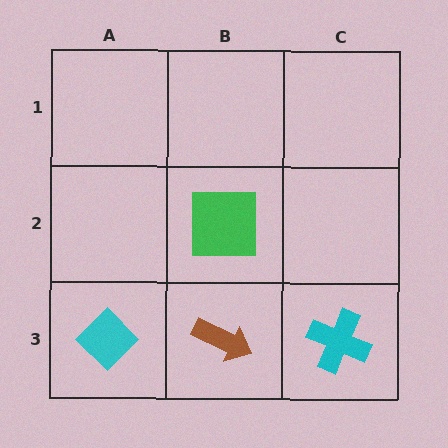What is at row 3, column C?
A cyan cross.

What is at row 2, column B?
A green square.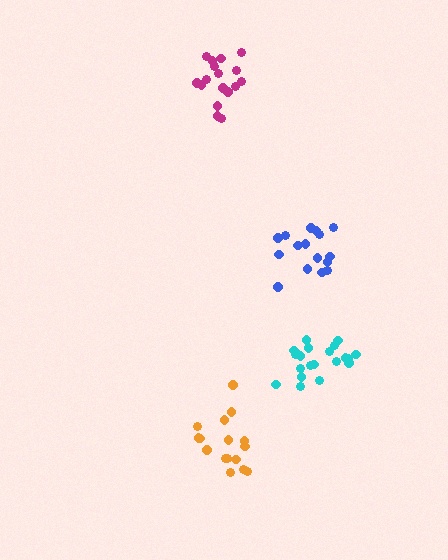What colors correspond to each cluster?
The clusters are colored: magenta, blue, cyan, orange.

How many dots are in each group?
Group 1: 17 dots, Group 2: 16 dots, Group 3: 21 dots, Group 4: 16 dots (70 total).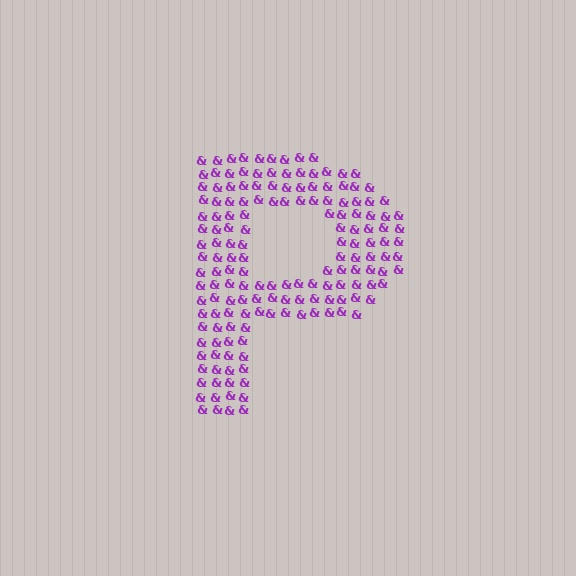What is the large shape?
The large shape is the letter P.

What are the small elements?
The small elements are ampersands.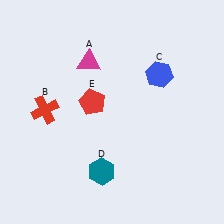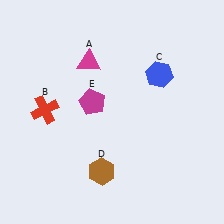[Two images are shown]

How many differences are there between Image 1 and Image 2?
There are 2 differences between the two images.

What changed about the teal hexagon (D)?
In Image 1, D is teal. In Image 2, it changed to brown.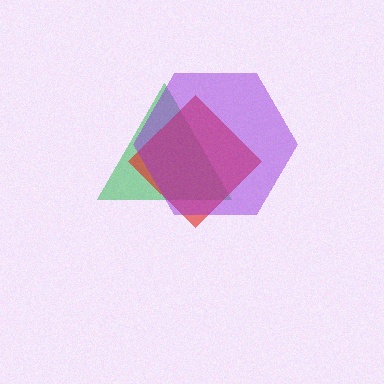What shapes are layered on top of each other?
The layered shapes are: a green triangle, a red diamond, a purple hexagon.